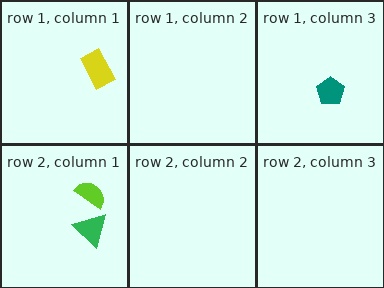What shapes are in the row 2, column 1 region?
The lime semicircle, the green triangle.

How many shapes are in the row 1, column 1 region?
1.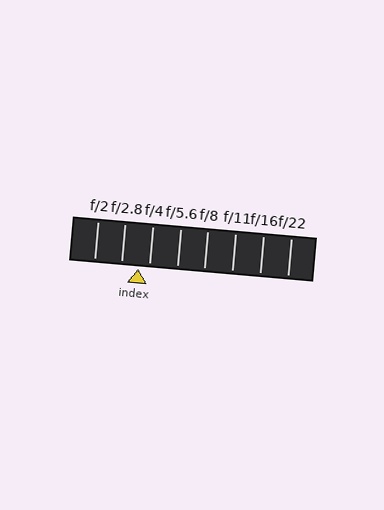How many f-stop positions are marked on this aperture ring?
There are 8 f-stop positions marked.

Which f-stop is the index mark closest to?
The index mark is closest to f/4.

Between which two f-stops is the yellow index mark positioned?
The index mark is between f/2.8 and f/4.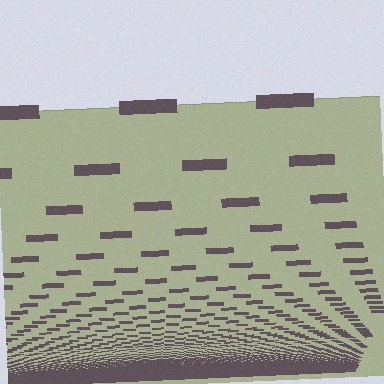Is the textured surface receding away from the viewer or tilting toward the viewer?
The surface appears to tilt toward the viewer. Texture elements get larger and sparser toward the top.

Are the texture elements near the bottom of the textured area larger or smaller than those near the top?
Smaller. The gradient is inverted — elements near the bottom are smaller and denser.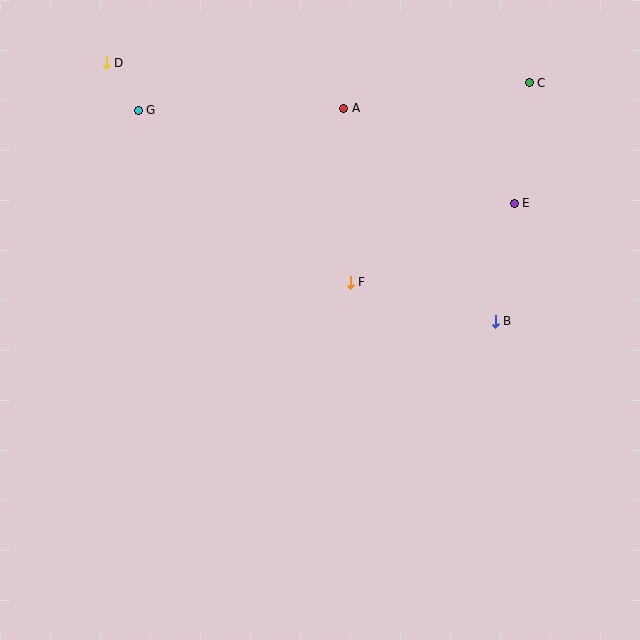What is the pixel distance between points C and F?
The distance between C and F is 268 pixels.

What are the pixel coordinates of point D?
Point D is at (106, 63).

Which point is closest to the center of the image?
Point F at (350, 282) is closest to the center.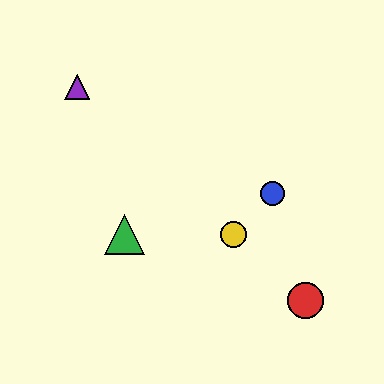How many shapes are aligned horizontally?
2 shapes (the green triangle, the yellow circle) are aligned horizontally.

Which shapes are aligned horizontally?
The green triangle, the yellow circle are aligned horizontally.